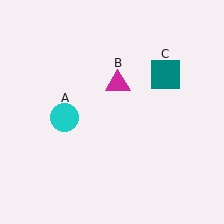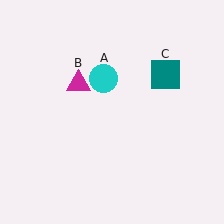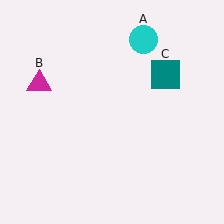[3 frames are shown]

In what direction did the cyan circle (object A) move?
The cyan circle (object A) moved up and to the right.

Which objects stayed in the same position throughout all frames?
Teal square (object C) remained stationary.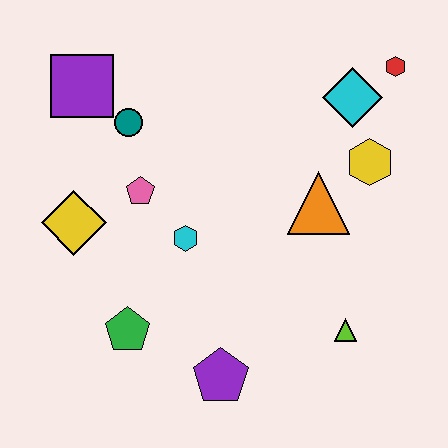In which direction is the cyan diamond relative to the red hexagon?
The cyan diamond is to the left of the red hexagon.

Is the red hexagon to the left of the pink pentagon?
No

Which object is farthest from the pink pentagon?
The red hexagon is farthest from the pink pentagon.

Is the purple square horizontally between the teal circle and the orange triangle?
No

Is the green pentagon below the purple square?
Yes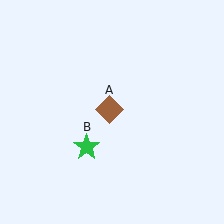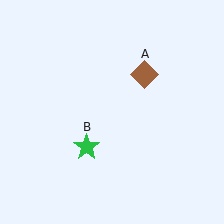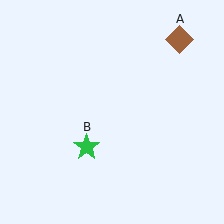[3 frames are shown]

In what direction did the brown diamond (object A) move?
The brown diamond (object A) moved up and to the right.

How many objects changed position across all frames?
1 object changed position: brown diamond (object A).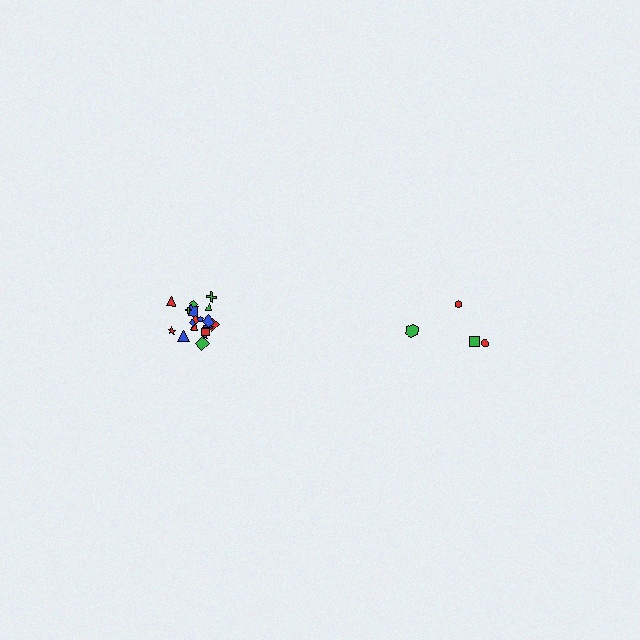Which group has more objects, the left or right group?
The left group.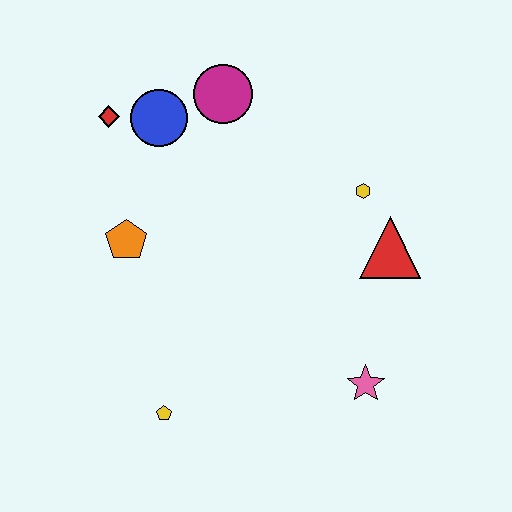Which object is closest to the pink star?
The red triangle is closest to the pink star.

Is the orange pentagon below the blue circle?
Yes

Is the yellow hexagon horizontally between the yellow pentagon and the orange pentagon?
No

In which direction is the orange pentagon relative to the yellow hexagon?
The orange pentagon is to the left of the yellow hexagon.